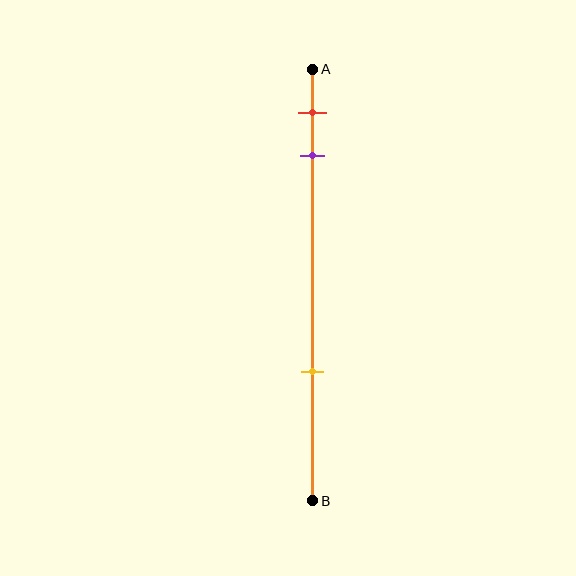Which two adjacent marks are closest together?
The red and purple marks are the closest adjacent pair.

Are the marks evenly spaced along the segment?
No, the marks are not evenly spaced.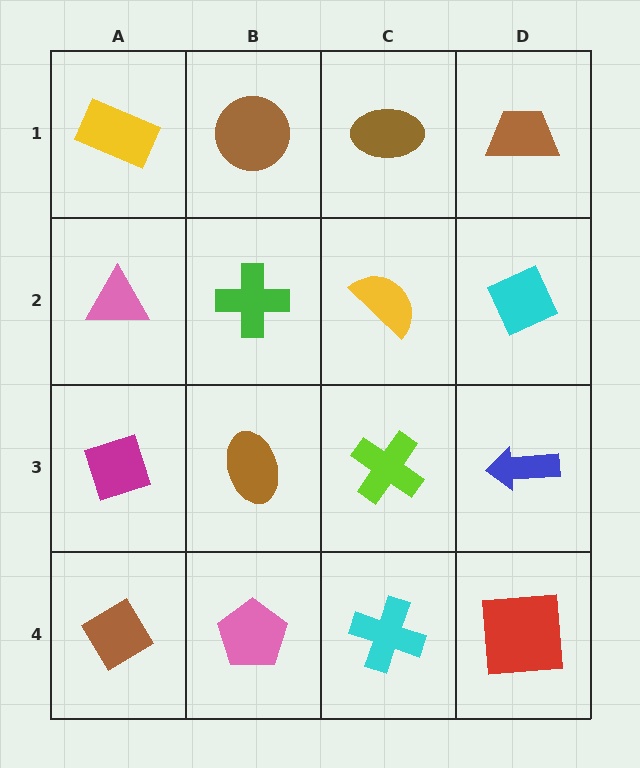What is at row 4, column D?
A red square.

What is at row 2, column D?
A cyan diamond.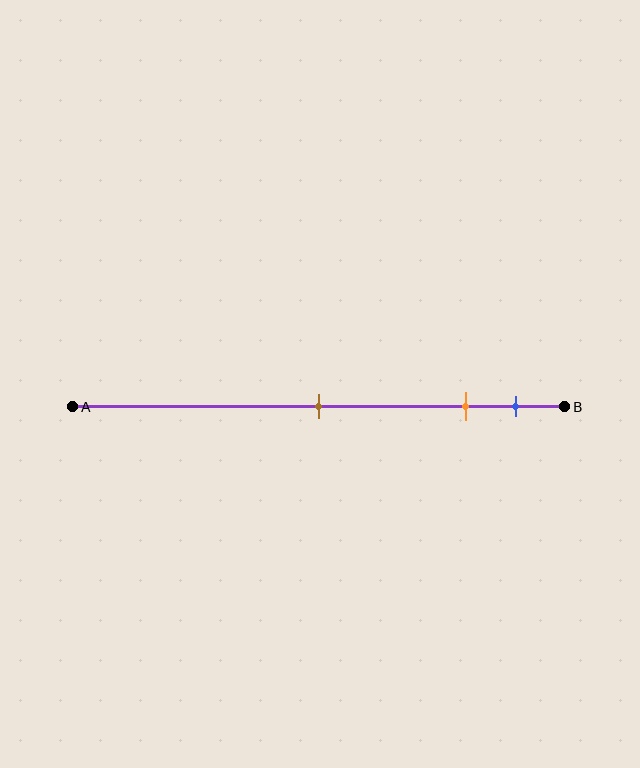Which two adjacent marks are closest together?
The orange and blue marks are the closest adjacent pair.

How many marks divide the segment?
There are 3 marks dividing the segment.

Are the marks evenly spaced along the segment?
No, the marks are not evenly spaced.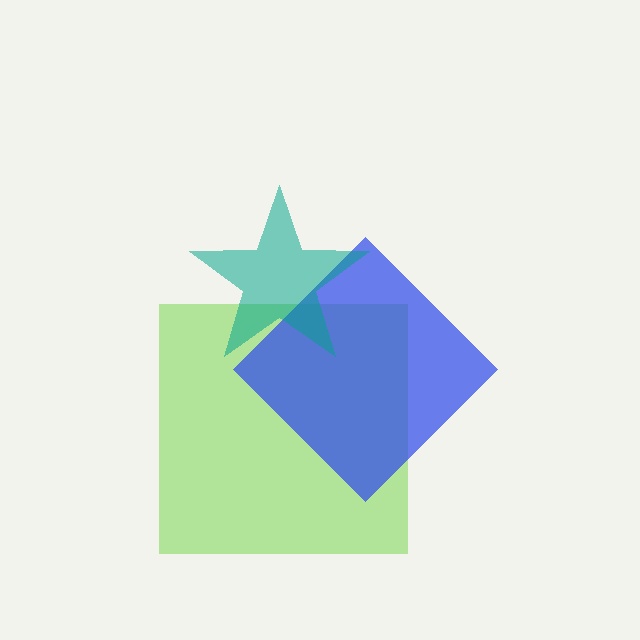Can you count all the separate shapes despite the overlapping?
Yes, there are 3 separate shapes.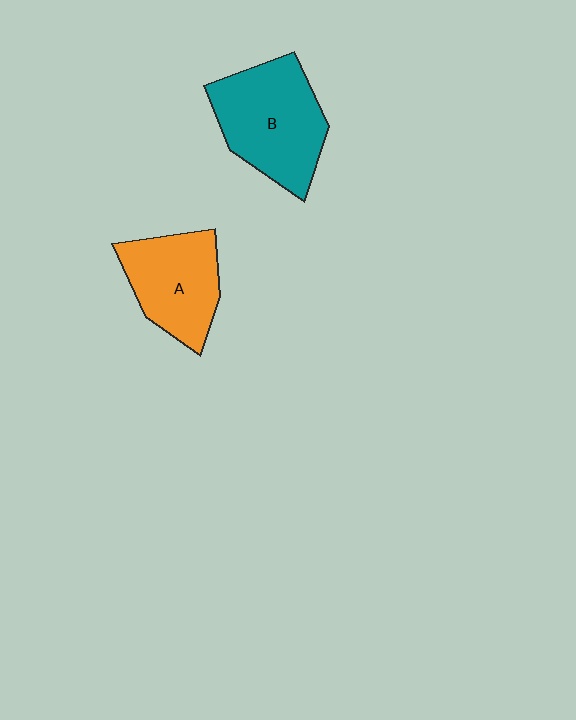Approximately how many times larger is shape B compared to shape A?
Approximately 1.3 times.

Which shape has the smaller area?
Shape A (orange).